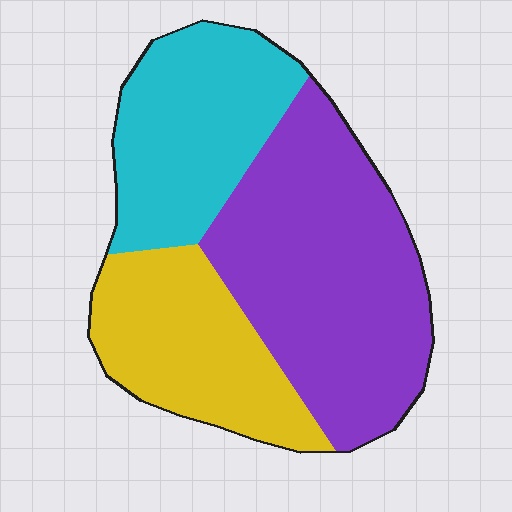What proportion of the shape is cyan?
Cyan takes up about one quarter (1/4) of the shape.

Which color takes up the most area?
Purple, at roughly 45%.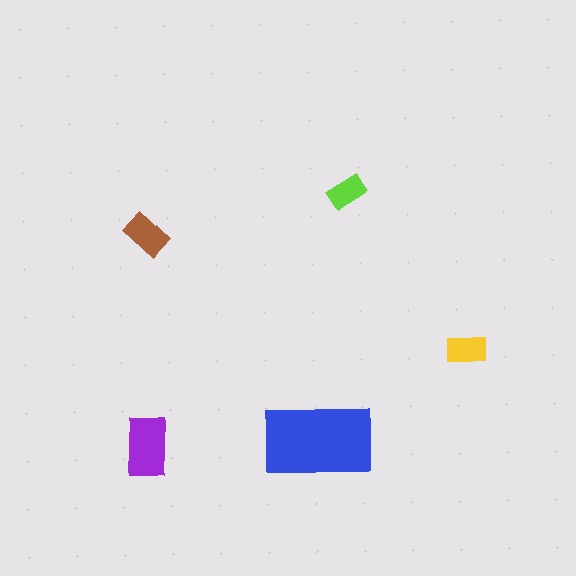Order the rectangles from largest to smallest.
the blue one, the purple one, the brown one, the yellow one, the lime one.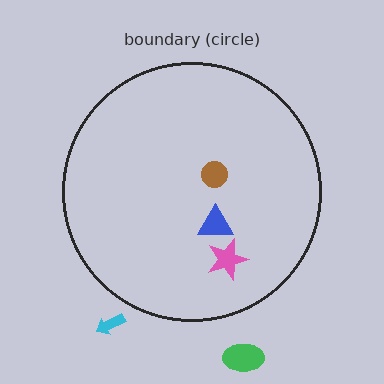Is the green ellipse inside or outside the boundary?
Outside.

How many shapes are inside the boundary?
3 inside, 2 outside.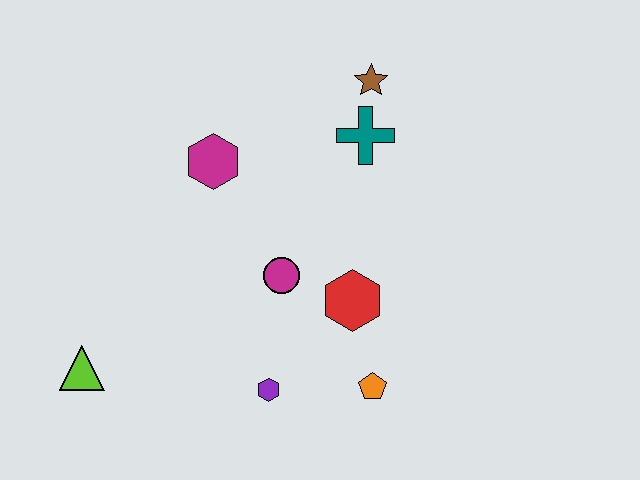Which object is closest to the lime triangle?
The purple hexagon is closest to the lime triangle.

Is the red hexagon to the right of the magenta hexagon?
Yes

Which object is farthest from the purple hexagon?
The brown star is farthest from the purple hexagon.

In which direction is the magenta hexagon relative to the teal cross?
The magenta hexagon is to the left of the teal cross.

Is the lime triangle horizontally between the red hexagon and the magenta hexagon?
No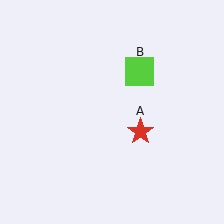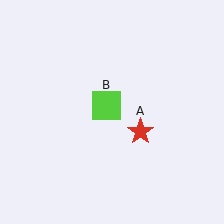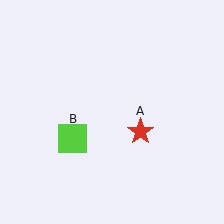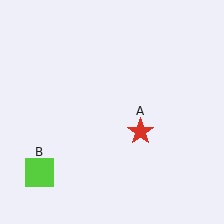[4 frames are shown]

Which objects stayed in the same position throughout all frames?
Red star (object A) remained stationary.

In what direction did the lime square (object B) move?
The lime square (object B) moved down and to the left.